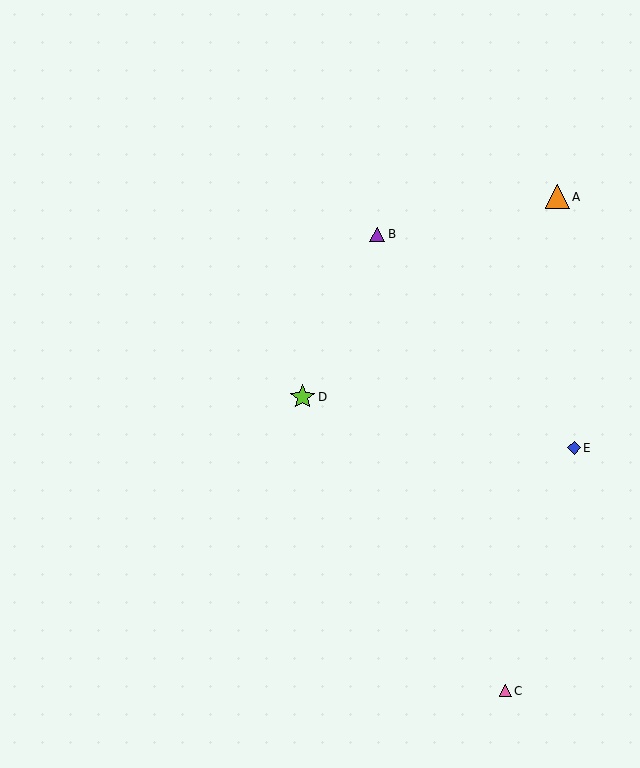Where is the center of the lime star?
The center of the lime star is at (303, 397).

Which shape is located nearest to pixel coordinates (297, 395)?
The lime star (labeled D) at (303, 397) is nearest to that location.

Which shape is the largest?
The orange triangle (labeled A) is the largest.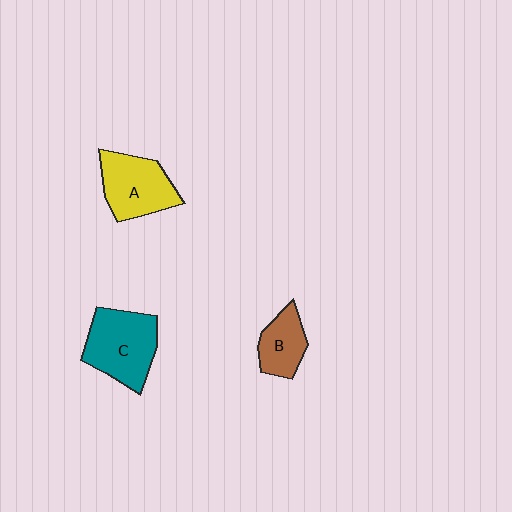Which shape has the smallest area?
Shape B (brown).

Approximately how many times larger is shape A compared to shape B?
Approximately 1.5 times.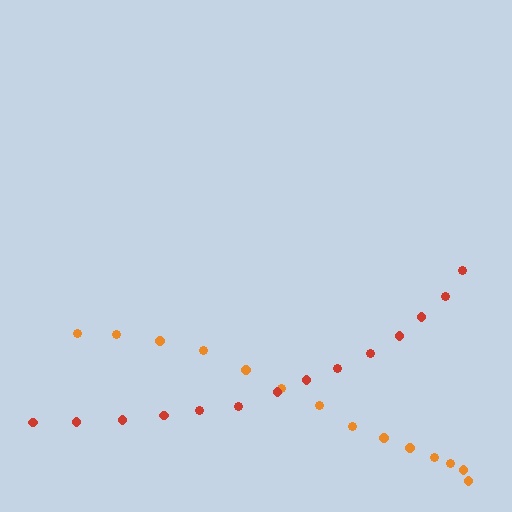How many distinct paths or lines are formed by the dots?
There are 2 distinct paths.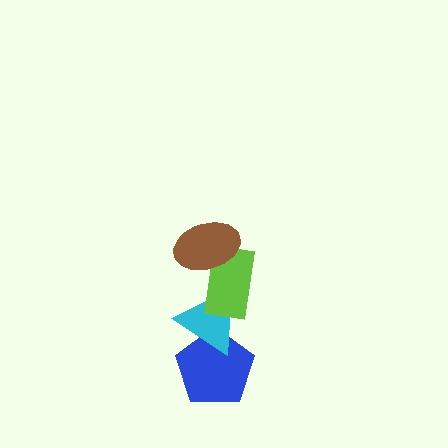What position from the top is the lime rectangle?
The lime rectangle is 2nd from the top.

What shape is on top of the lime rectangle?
The brown ellipse is on top of the lime rectangle.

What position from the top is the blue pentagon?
The blue pentagon is 4th from the top.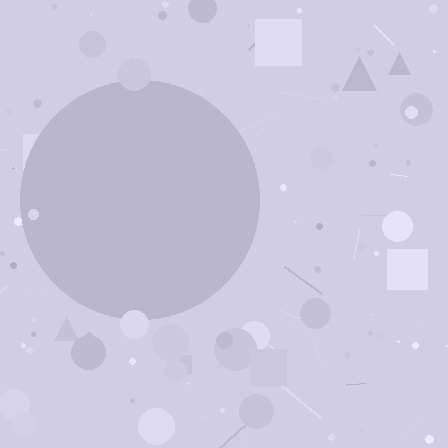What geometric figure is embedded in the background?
A circle is embedded in the background.